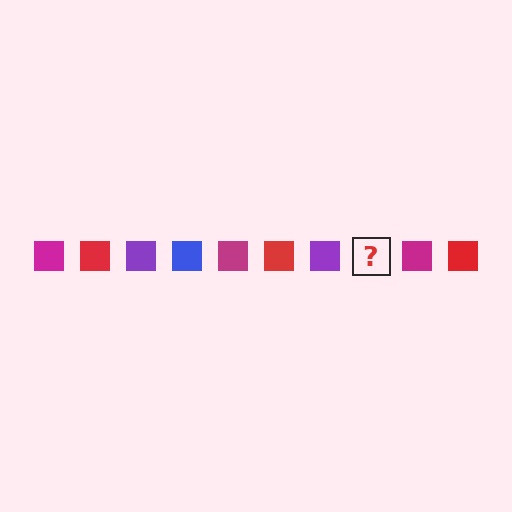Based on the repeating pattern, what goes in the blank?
The blank should be a blue square.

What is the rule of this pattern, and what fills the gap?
The rule is that the pattern cycles through magenta, red, purple, blue squares. The gap should be filled with a blue square.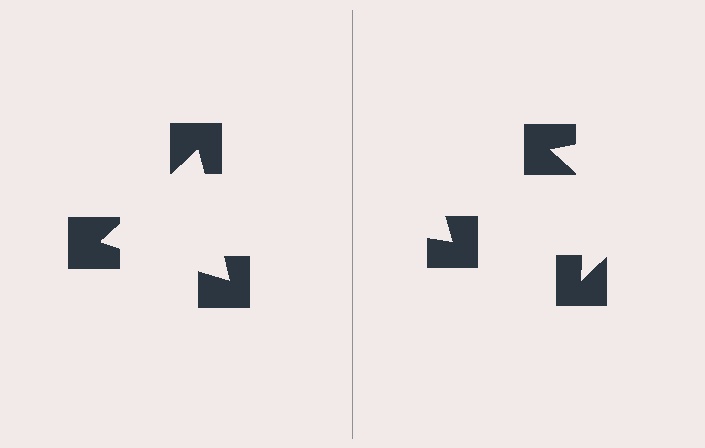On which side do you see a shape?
An illusory triangle appears on the left side. On the right side the wedge cuts are rotated, so no coherent shape forms.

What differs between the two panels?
The notched squares are positioned identically on both sides; only the wedge orientations differ. On the left they align to a triangle; on the right they are misaligned.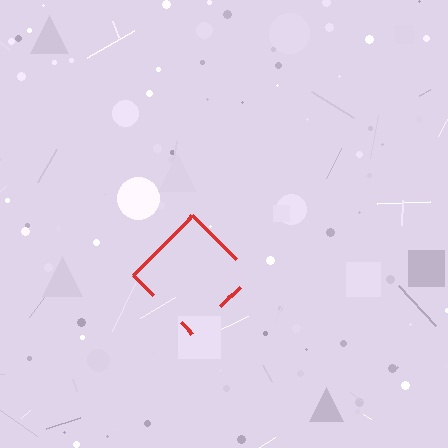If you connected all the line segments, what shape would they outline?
They would outline a diamond.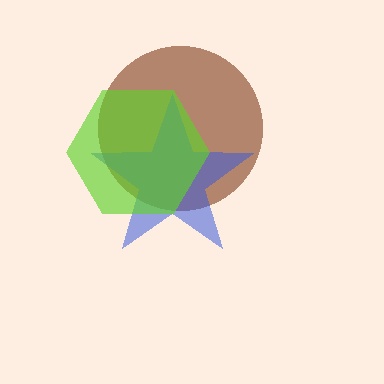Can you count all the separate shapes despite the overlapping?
Yes, there are 3 separate shapes.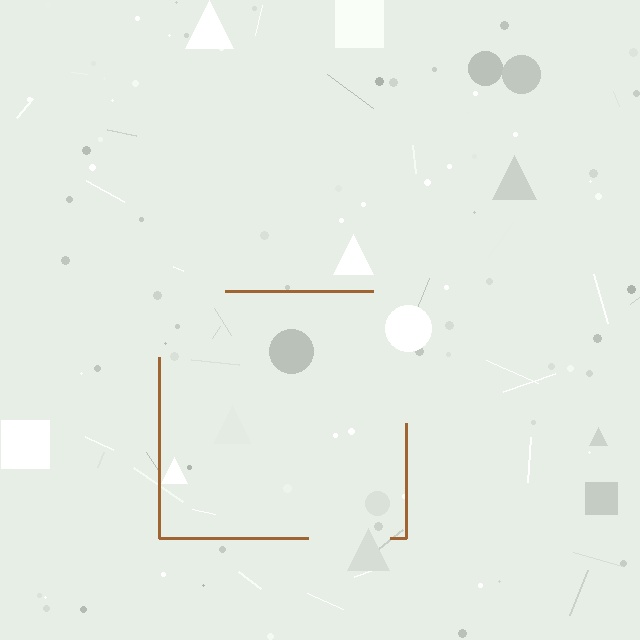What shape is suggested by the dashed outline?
The dashed outline suggests a square.